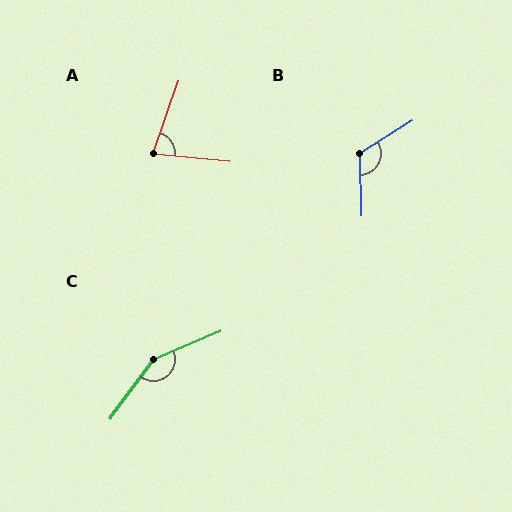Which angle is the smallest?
A, at approximately 77 degrees.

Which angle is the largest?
C, at approximately 149 degrees.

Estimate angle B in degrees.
Approximately 120 degrees.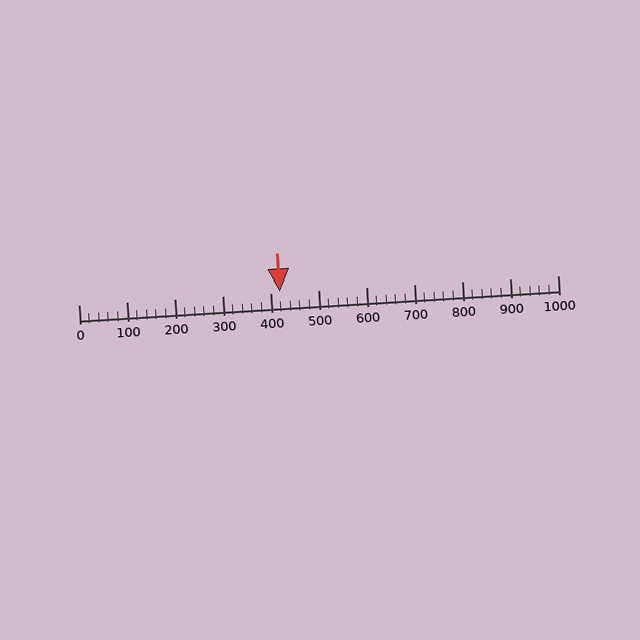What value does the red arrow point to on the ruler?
The red arrow points to approximately 420.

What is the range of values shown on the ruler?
The ruler shows values from 0 to 1000.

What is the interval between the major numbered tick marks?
The major tick marks are spaced 100 units apart.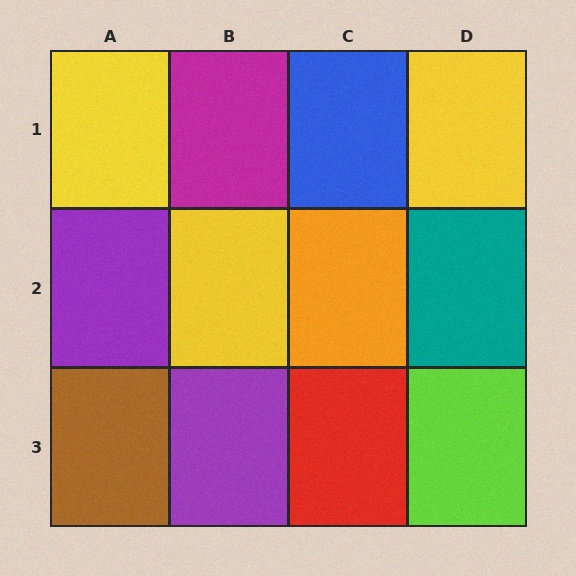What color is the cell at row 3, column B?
Purple.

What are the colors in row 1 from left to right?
Yellow, magenta, blue, yellow.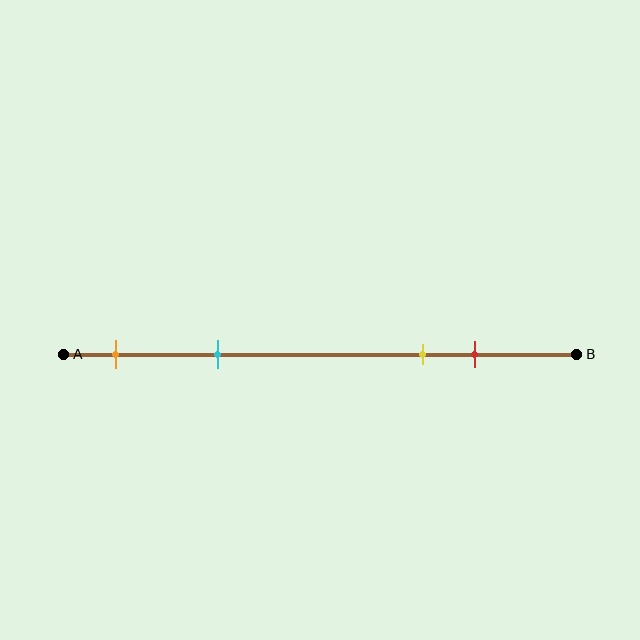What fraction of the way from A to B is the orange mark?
The orange mark is approximately 10% (0.1) of the way from A to B.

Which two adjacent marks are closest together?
The yellow and red marks are the closest adjacent pair.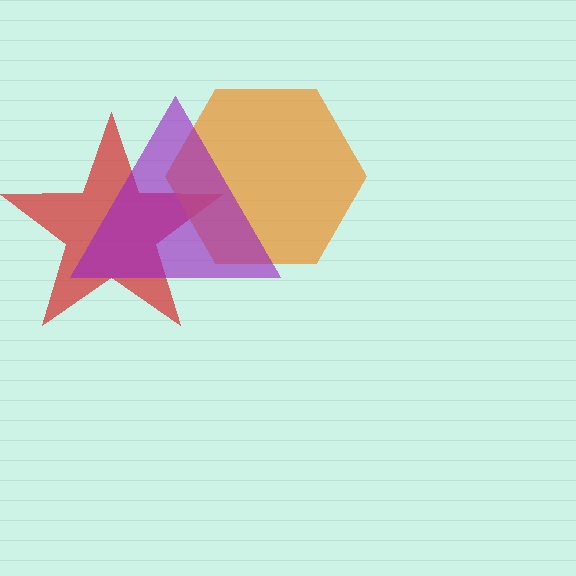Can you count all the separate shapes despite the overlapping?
Yes, there are 3 separate shapes.